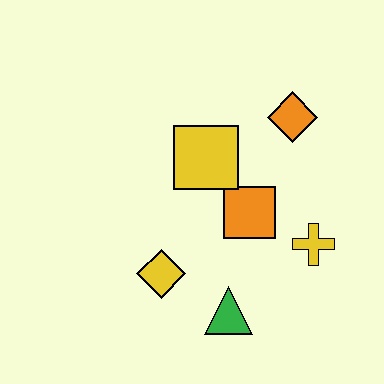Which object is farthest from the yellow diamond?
The orange diamond is farthest from the yellow diamond.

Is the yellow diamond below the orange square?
Yes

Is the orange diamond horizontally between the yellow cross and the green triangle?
Yes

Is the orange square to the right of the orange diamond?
No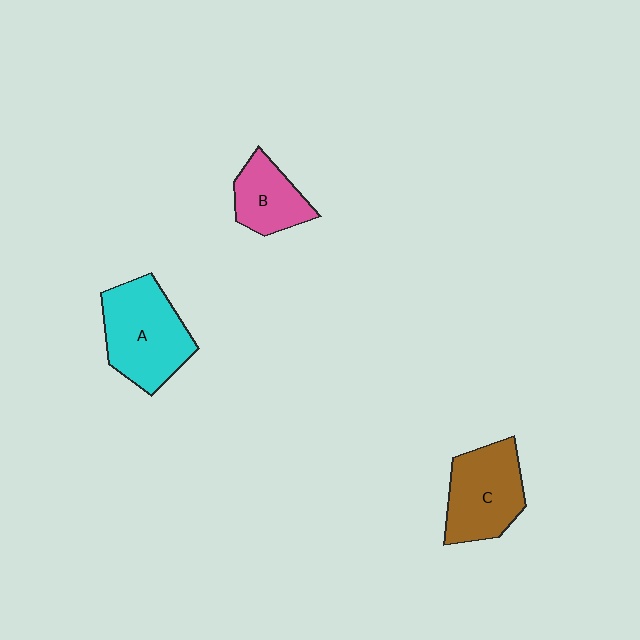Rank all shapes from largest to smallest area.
From largest to smallest: A (cyan), C (brown), B (pink).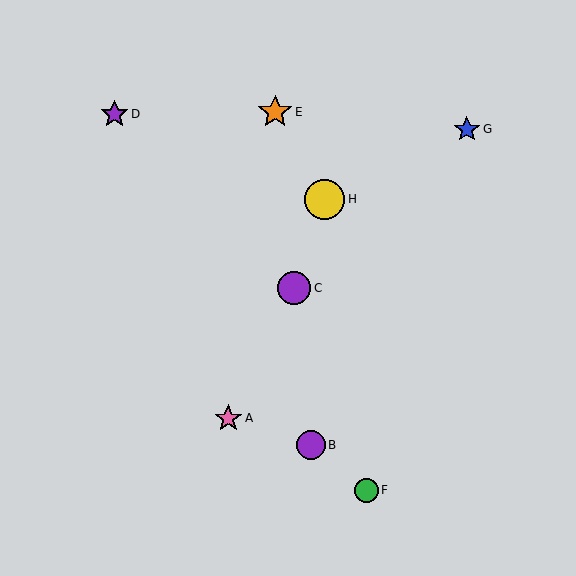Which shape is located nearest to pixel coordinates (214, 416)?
The pink star (labeled A) at (228, 418) is nearest to that location.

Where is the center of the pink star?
The center of the pink star is at (228, 418).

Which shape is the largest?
The yellow circle (labeled H) is the largest.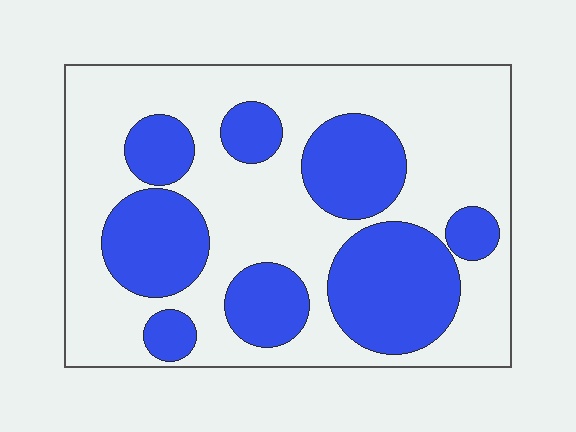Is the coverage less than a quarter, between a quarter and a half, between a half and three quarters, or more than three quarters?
Between a quarter and a half.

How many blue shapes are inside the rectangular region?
8.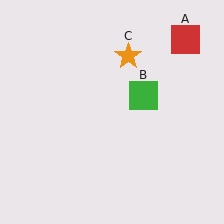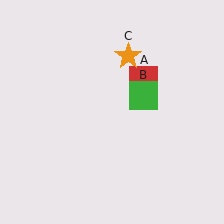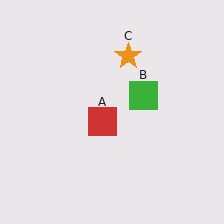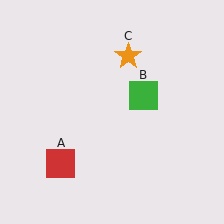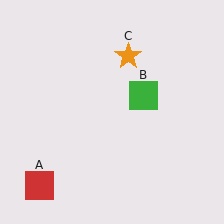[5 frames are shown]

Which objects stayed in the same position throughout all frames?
Green square (object B) and orange star (object C) remained stationary.